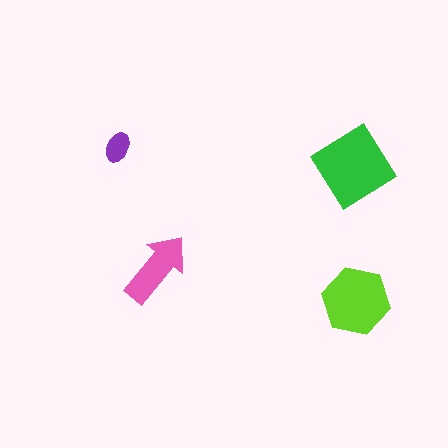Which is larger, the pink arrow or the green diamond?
The green diamond.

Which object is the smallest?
The purple ellipse.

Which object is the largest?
The green diamond.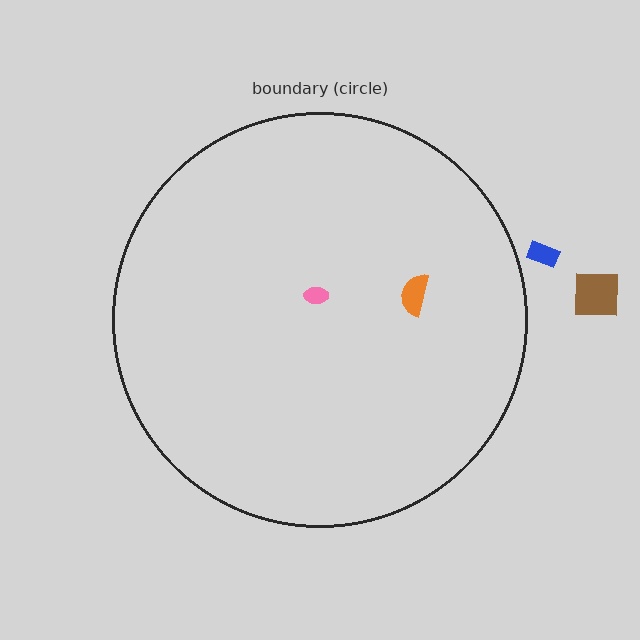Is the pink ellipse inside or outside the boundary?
Inside.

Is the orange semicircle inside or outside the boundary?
Inside.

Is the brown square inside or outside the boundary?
Outside.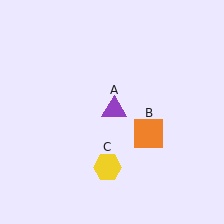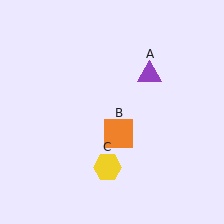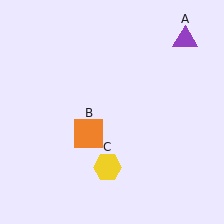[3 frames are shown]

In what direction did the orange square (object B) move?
The orange square (object B) moved left.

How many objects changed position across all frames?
2 objects changed position: purple triangle (object A), orange square (object B).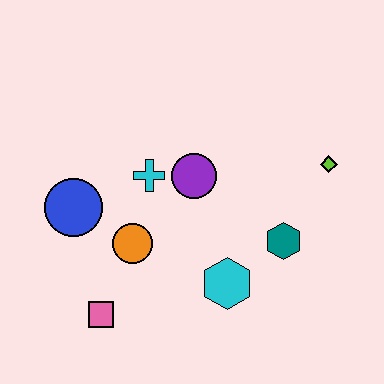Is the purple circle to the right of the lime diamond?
No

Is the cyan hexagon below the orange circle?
Yes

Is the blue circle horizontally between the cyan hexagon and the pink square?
No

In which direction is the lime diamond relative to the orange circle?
The lime diamond is to the right of the orange circle.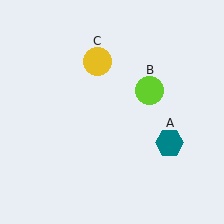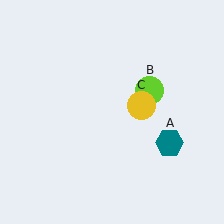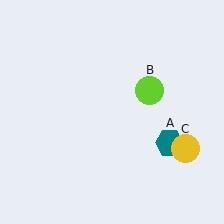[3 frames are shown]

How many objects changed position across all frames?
1 object changed position: yellow circle (object C).